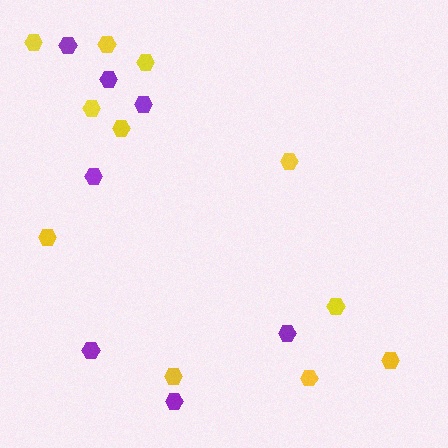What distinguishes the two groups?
There are 2 groups: one group of purple hexagons (7) and one group of yellow hexagons (11).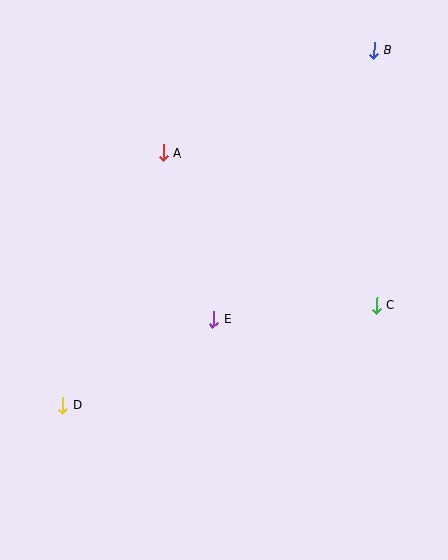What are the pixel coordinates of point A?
Point A is at (163, 153).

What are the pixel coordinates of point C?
Point C is at (377, 305).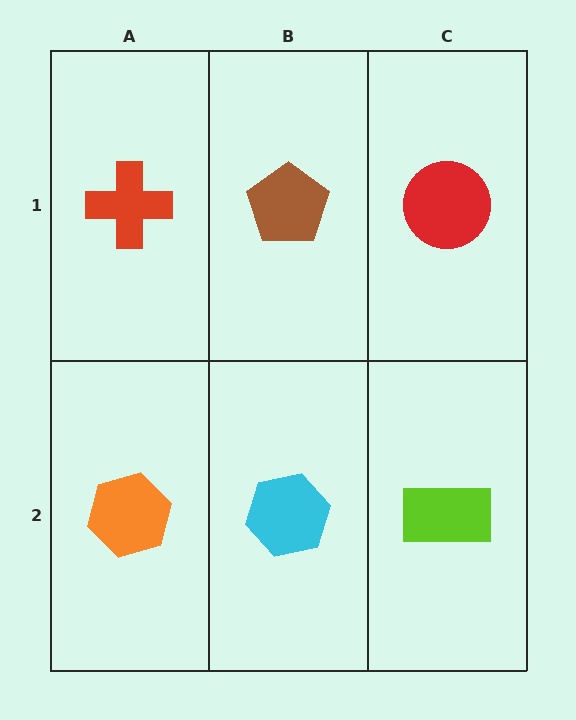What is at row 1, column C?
A red circle.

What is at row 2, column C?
A lime rectangle.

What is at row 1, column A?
A red cross.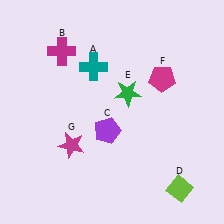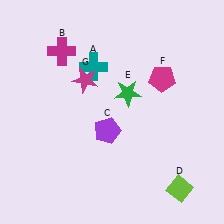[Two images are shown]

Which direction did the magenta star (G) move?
The magenta star (G) moved up.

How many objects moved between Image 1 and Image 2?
1 object moved between the two images.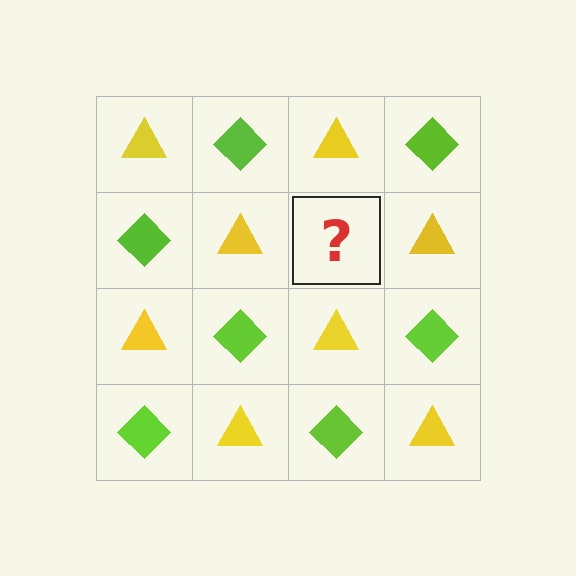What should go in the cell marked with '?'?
The missing cell should contain a lime diamond.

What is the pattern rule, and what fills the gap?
The rule is that it alternates yellow triangle and lime diamond in a checkerboard pattern. The gap should be filled with a lime diamond.